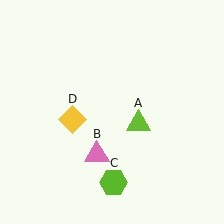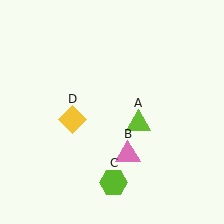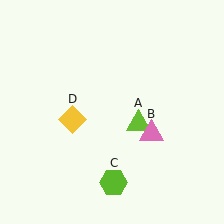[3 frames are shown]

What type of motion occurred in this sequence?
The pink triangle (object B) rotated counterclockwise around the center of the scene.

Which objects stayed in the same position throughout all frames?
Lime triangle (object A) and lime hexagon (object C) and yellow diamond (object D) remained stationary.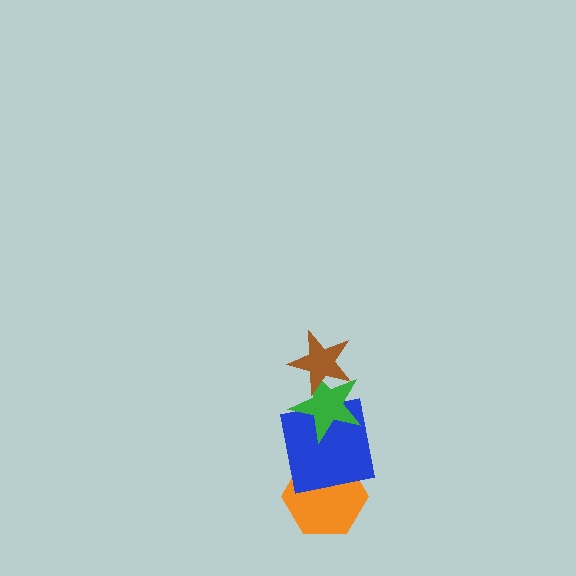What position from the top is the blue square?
The blue square is 3rd from the top.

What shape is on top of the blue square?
The green star is on top of the blue square.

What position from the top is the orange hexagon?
The orange hexagon is 4th from the top.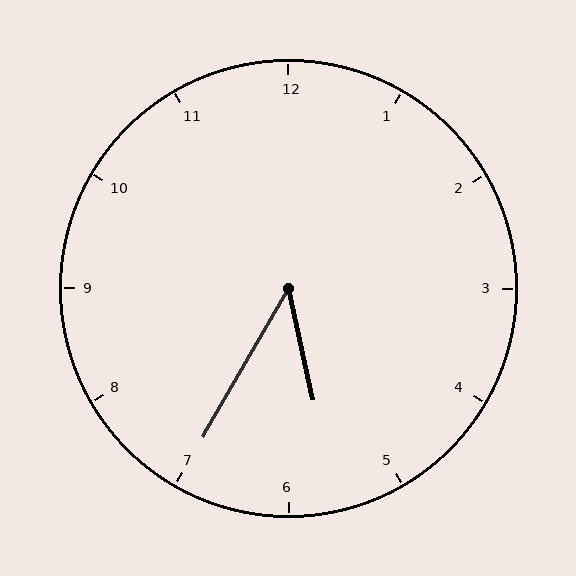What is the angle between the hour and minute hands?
Approximately 42 degrees.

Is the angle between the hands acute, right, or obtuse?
It is acute.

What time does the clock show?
5:35.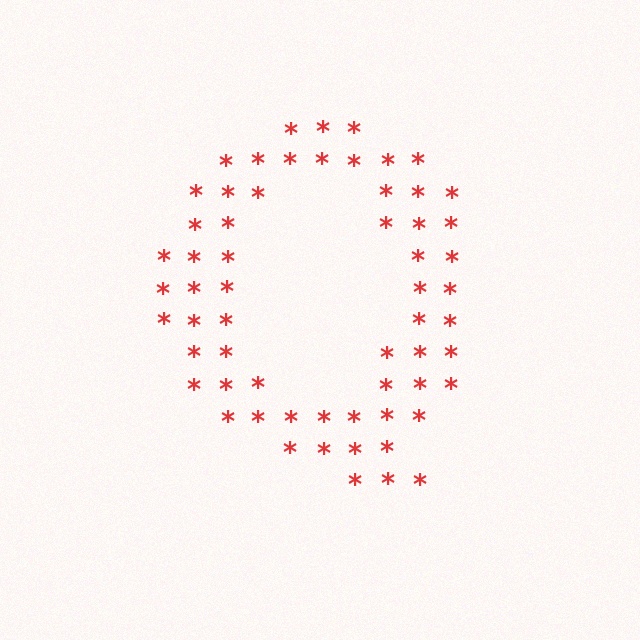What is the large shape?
The large shape is the letter Q.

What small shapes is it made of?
It is made of small asterisks.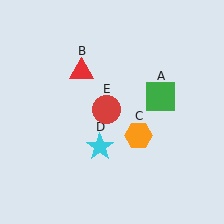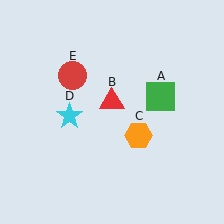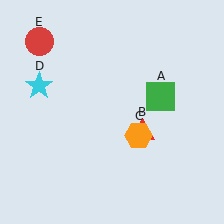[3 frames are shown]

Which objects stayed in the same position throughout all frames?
Green square (object A) and orange hexagon (object C) remained stationary.